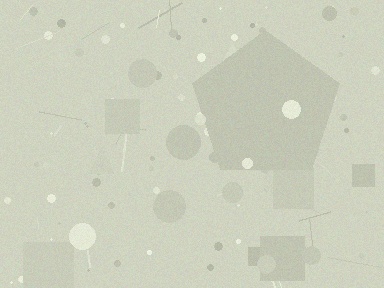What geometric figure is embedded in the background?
A pentagon is embedded in the background.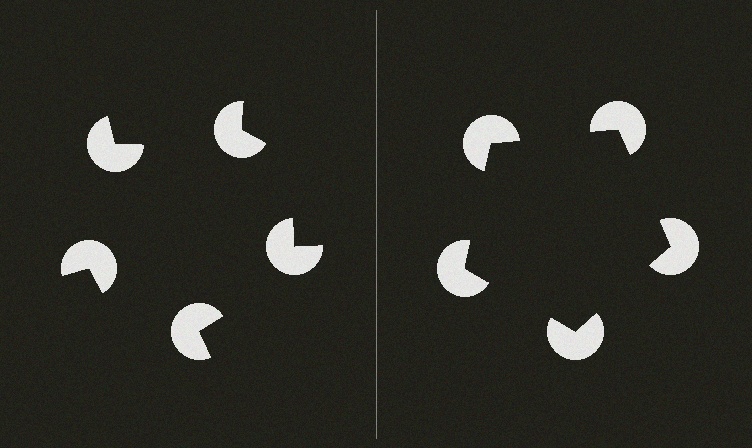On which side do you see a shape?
An illusory pentagon appears on the right side. On the left side the wedge cuts are rotated, so no coherent shape forms.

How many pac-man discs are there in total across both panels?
10 — 5 on each side.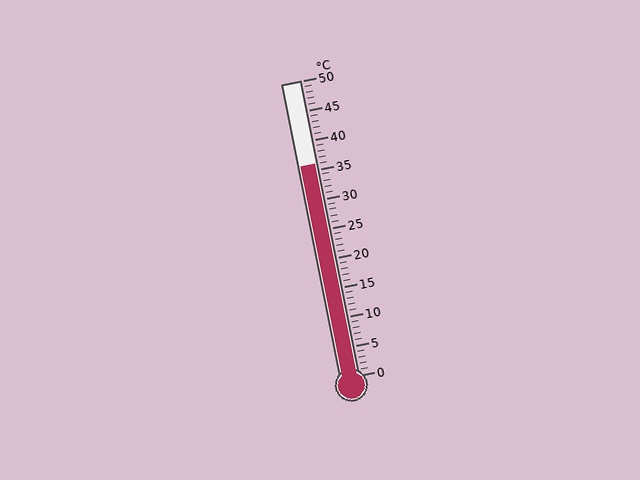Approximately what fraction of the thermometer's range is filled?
The thermometer is filled to approximately 70% of its range.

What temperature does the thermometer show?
The thermometer shows approximately 36°C.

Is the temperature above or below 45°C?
The temperature is below 45°C.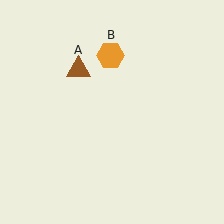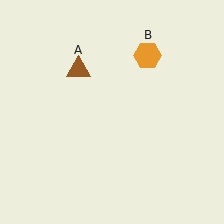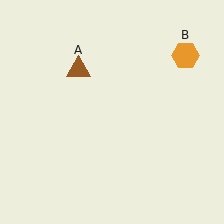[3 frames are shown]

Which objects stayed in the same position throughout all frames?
Brown triangle (object A) remained stationary.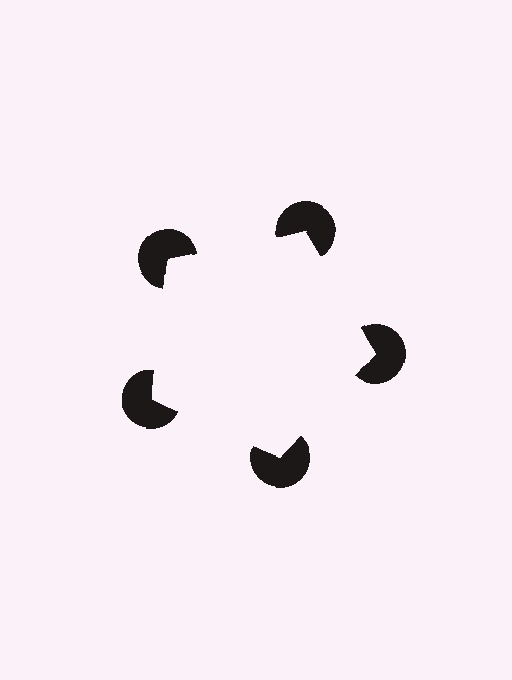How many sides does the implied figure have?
5 sides.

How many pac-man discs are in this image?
There are 5 — one at each vertex of the illusory pentagon.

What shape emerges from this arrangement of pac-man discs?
An illusory pentagon — its edges are inferred from the aligned wedge cuts in the pac-man discs, not physically drawn.